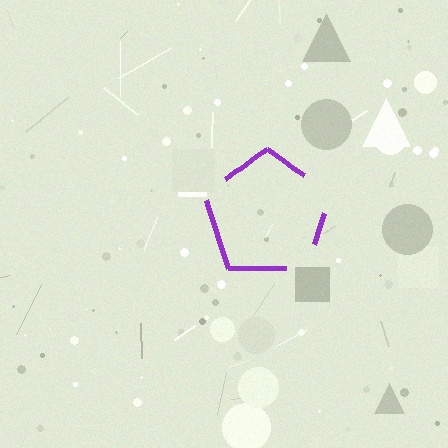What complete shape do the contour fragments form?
The contour fragments form a pentagon.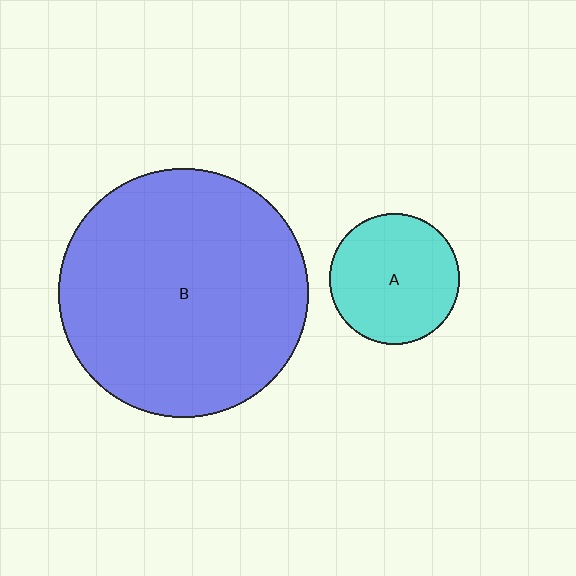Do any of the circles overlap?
No, none of the circles overlap.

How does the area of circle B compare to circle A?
Approximately 3.7 times.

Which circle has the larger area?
Circle B (blue).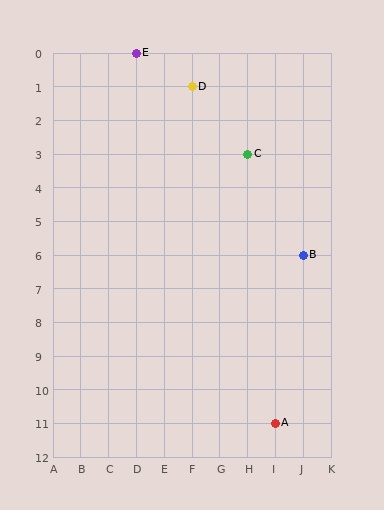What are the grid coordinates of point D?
Point D is at grid coordinates (F, 1).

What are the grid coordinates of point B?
Point B is at grid coordinates (J, 6).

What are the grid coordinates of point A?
Point A is at grid coordinates (I, 11).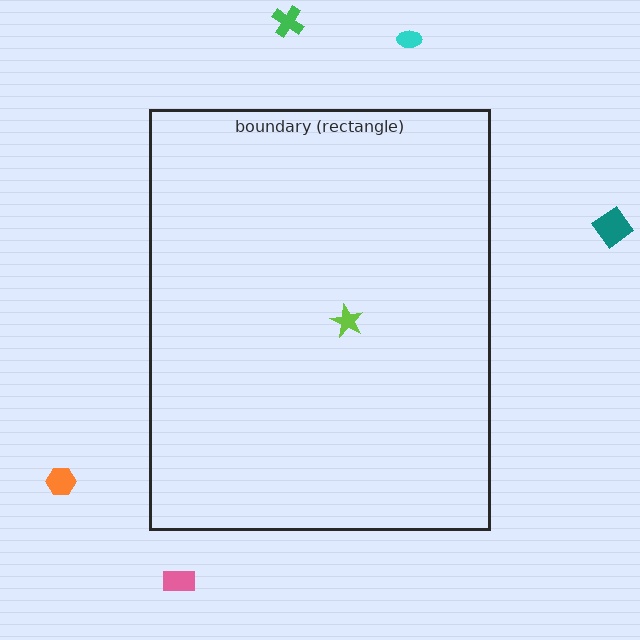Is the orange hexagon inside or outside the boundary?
Outside.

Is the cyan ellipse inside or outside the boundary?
Outside.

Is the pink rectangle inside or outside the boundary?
Outside.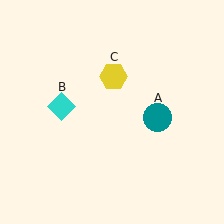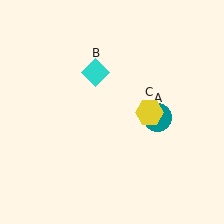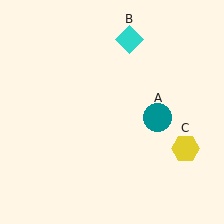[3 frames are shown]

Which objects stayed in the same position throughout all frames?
Teal circle (object A) remained stationary.